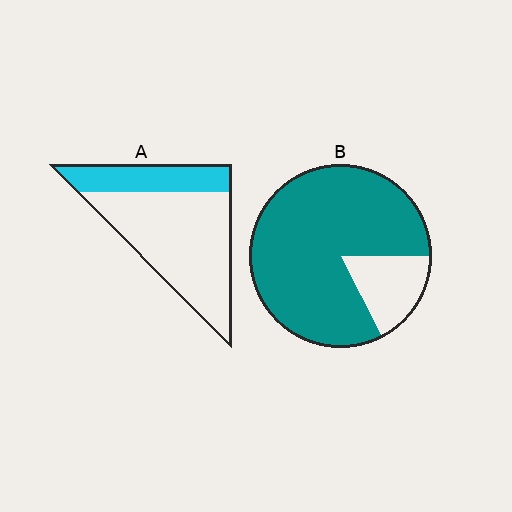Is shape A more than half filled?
No.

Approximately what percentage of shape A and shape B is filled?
A is approximately 30% and B is approximately 85%.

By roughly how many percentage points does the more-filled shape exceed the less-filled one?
By roughly 55 percentage points (B over A).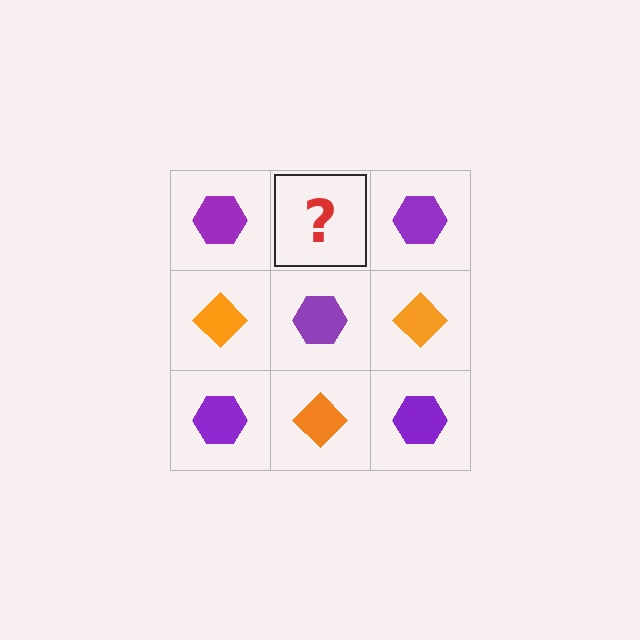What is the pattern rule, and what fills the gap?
The rule is that it alternates purple hexagon and orange diamond in a checkerboard pattern. The gap should be filled with an orange diamond.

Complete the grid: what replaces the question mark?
The question mark should be replaced with an orange diamond.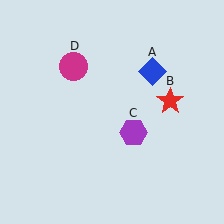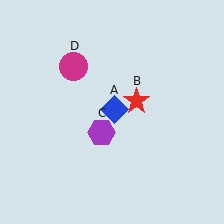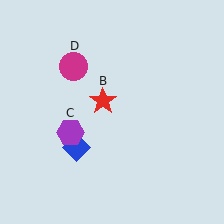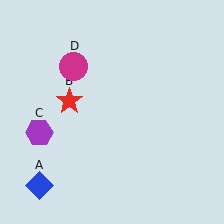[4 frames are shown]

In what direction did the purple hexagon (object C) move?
The purple hexagon (object C) moved left.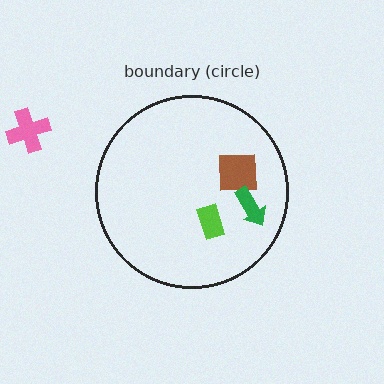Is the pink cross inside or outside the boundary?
Outside.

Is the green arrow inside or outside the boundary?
Inside.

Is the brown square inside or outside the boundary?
Inside.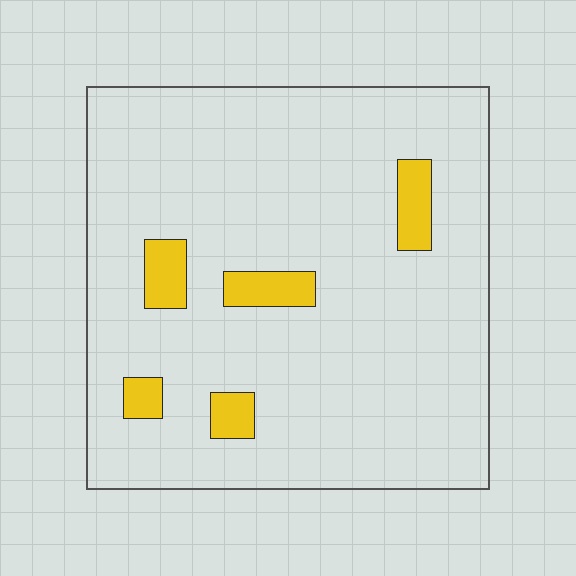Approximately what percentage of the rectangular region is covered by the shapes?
Approximately 10%.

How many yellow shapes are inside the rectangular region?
5.